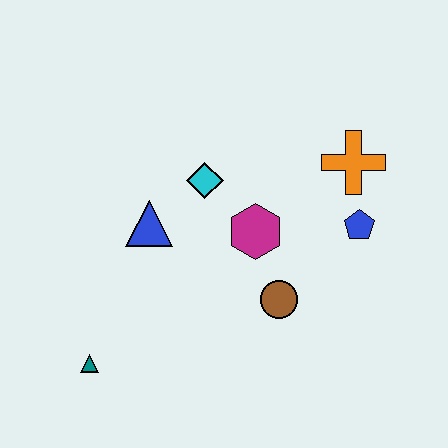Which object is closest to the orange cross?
The blue pentagon is closest to the orange cross.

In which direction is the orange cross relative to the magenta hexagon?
The orange cross is to the right of the magenta hexagon.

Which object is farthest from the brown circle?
The teal triangle is farthest from the brown circle.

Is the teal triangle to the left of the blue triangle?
Yes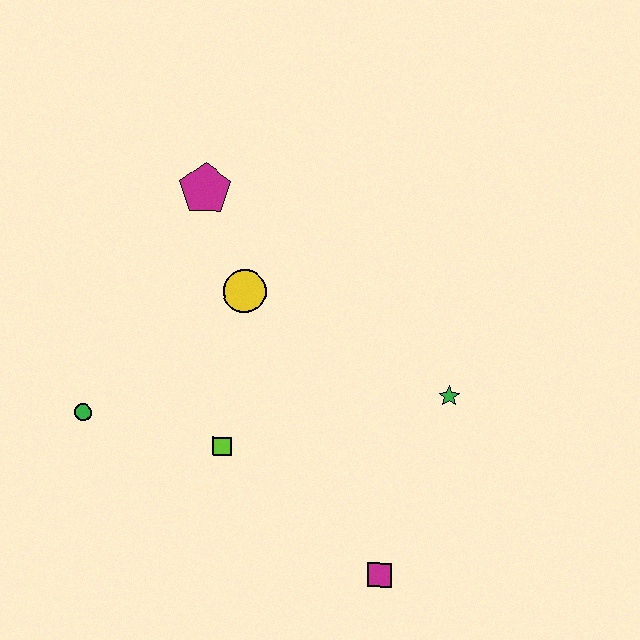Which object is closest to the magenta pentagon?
The yellow circle is closest to the magenta pentagon.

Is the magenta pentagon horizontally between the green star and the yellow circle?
No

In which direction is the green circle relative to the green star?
The green circle is to the left of the green star.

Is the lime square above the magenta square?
Yes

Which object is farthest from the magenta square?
The magenta pentagon is farthest from the magenta square.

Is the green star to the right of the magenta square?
Yes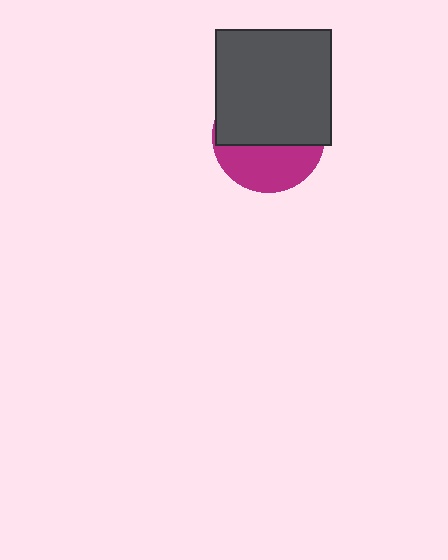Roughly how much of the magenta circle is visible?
A small part of it is visible (roughly 41%).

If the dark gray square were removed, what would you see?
You would see the complete magenta circle.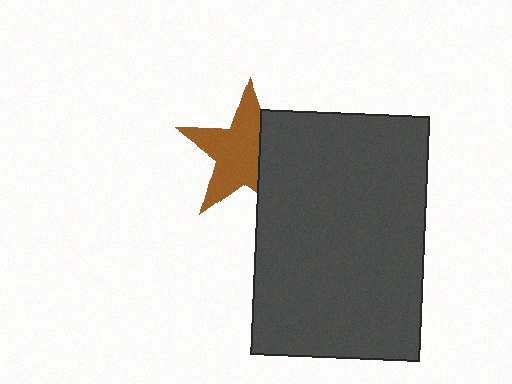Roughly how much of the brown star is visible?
Most of it is visible (roughly 66%).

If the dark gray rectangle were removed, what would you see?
You would see the complete brown star.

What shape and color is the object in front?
The object in front is a dark gray rectangle.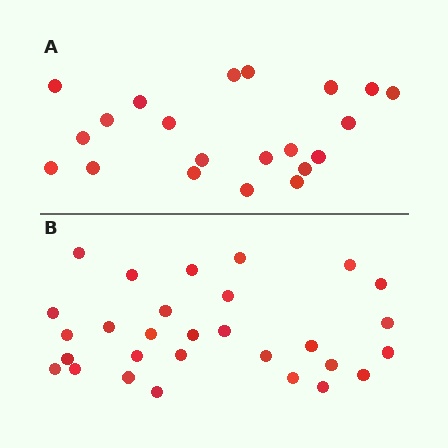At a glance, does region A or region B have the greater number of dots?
Region B (the bottom region) has more dots.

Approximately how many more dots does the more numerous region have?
Region B has roughly 8 or so more dots than region A.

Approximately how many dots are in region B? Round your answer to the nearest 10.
About 30 dots. (The exact count is 29, which rounds to 30.)